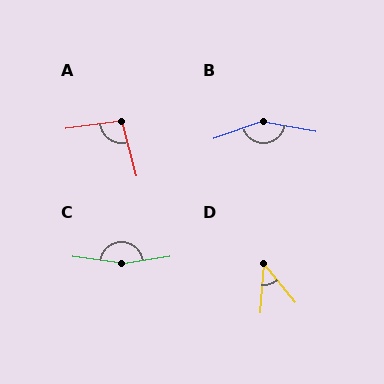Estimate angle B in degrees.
Approximately 150 degrees.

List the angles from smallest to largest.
D (43°), A (97°), B (150°), C (163°).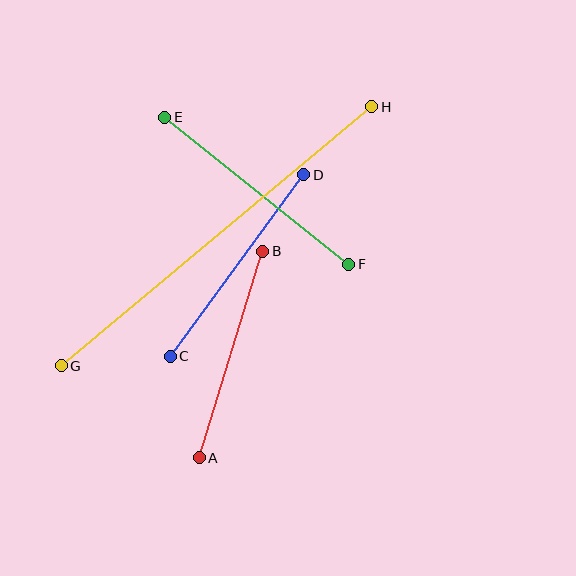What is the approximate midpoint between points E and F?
The midpoint is at approximately (257, 191) pixels.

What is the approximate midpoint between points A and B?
The midpoint is at approximately (231, 355) pixels.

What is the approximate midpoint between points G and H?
The midpoint is at approximately (216, 236) pixels.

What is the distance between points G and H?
The distance is approximately 404 pixels.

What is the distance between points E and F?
The distance is approximately 235 pixels.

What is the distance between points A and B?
The distance is approximately 216 pixels.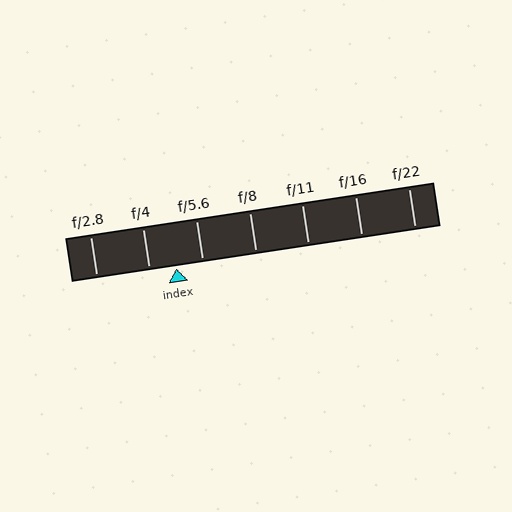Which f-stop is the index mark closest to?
The index mark is closest to f/5.6.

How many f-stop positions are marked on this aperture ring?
There are 7 f-stop positions marked.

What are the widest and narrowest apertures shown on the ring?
The widest aperture shown is f/2.8 and the narrowest is f/22.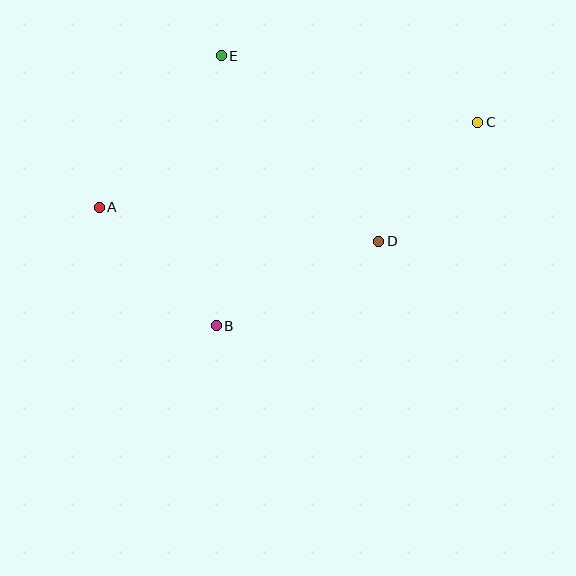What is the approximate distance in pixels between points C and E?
The distance between C and E is approximately 265 pixels.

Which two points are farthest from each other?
Points A and C are farthest from each other.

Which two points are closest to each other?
Points C and D are closest to each other.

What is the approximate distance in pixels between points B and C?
The distance between B and C is approximately 331 pixels.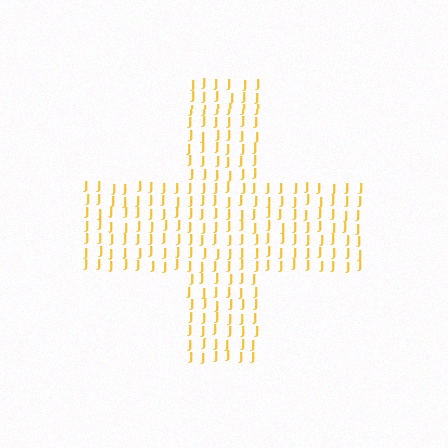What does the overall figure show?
The overall figure shows a cross.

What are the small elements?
The small elements are letter J's.